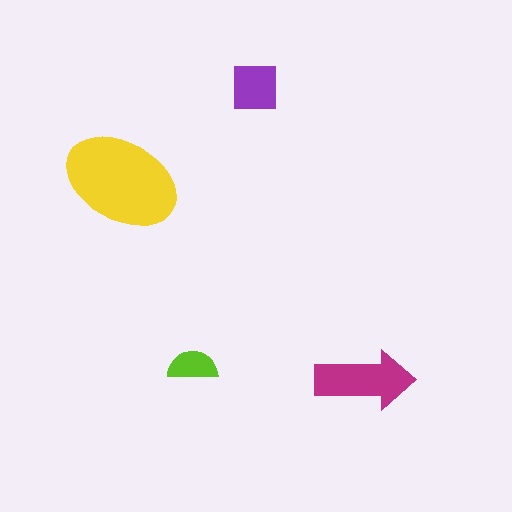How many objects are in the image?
There are 4 objects in the image.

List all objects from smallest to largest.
The lime semicircle, the purple square, the magenta arrow, the yellow ellipse.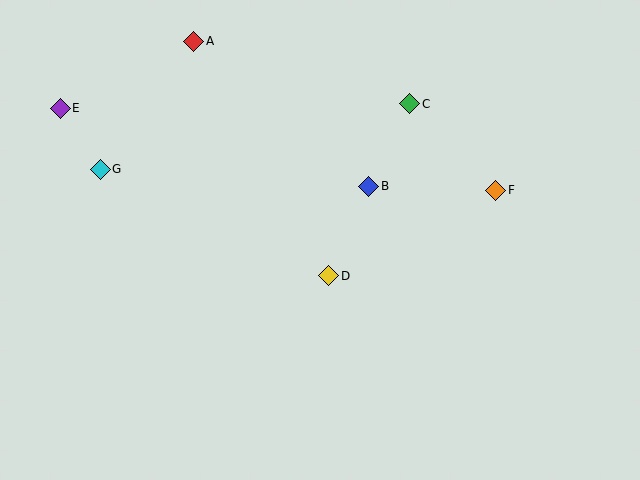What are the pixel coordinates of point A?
Point A is at (194, 41).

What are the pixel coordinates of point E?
Point E is at (60, 108).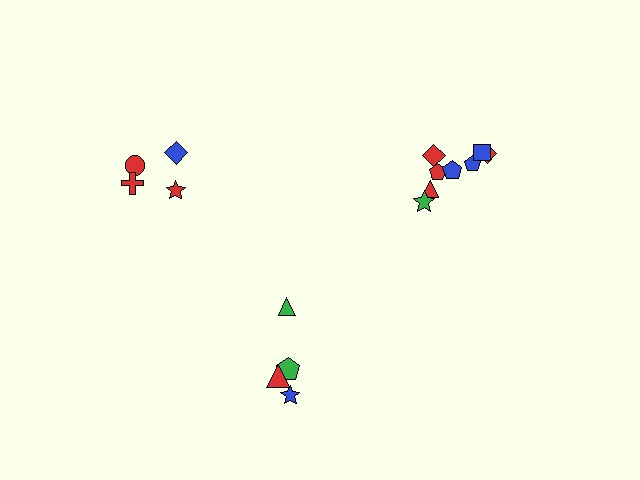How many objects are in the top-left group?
There are 4 objects.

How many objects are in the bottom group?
There are 4 objects.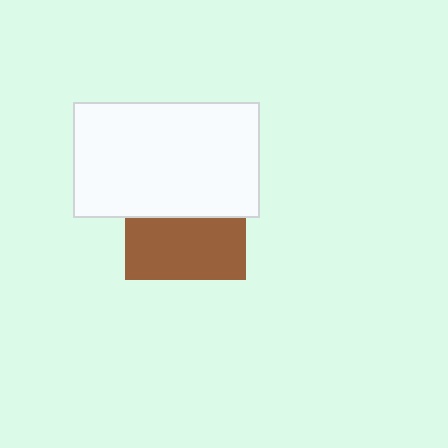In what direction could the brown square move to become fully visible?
The brown square could move down. That would shift it out from behind the white rectangle entirely.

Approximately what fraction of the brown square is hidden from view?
Roughly 48% of the brown square is hidden behind the white rectangle.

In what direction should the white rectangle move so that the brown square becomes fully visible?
The white rectangle should move up. That is the shortest direction to clear the overlap and leave the brown square fully visible.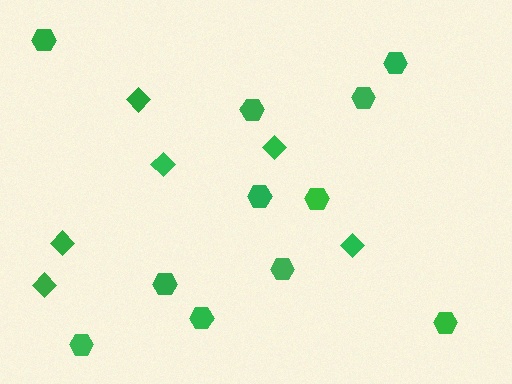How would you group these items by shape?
There are 2 groups: one group of diamonds (6) and one group of hexagons (11).